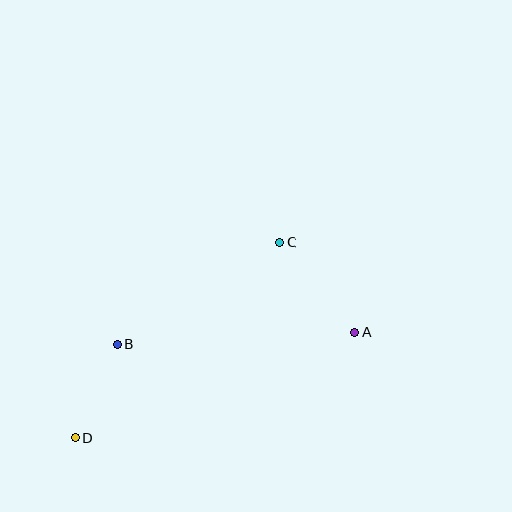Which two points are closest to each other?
Points B and D are closest to each other.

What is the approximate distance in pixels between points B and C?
The distance between B and C is approximately 192 pixels.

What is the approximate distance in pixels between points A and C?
The distance between A and C is approximately 117 pixels.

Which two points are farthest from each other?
Points A and D are farthest from each other.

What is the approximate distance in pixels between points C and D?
The distance between C and D is approximately 283 pixels.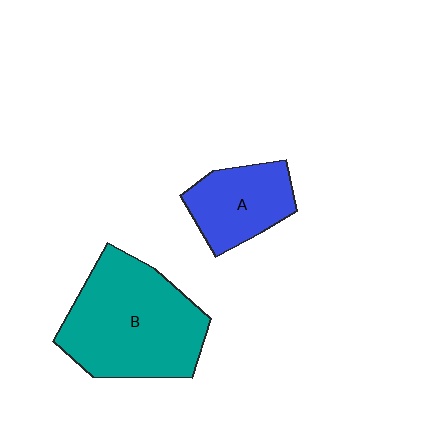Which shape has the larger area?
Shape B (teal).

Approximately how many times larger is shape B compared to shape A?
Approximately 2.0 times.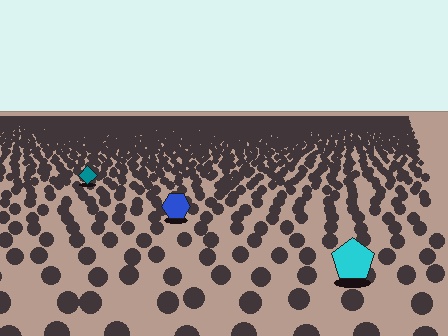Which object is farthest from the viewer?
The teal diamond is farthest from the viewer. It appears smaller and the ground texture around it is denser.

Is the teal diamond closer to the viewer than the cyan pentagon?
No. The cyan pentagon is closer — you can tell from the texture gradient: the ground texture is coarser near it.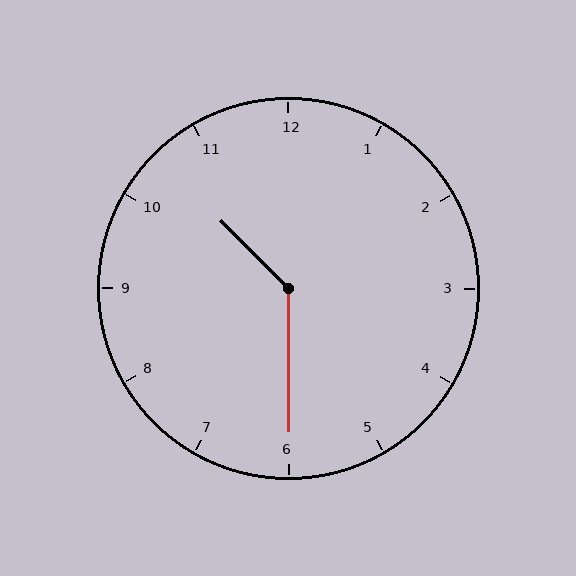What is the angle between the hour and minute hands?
Approximately 135 degrees.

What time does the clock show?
10:30.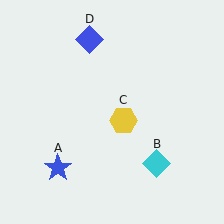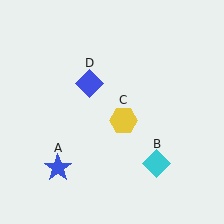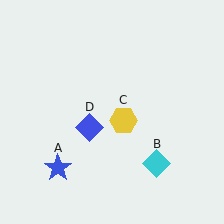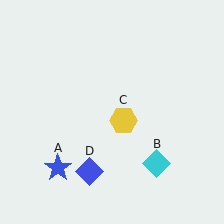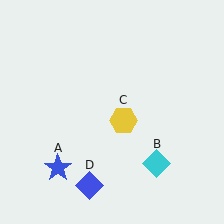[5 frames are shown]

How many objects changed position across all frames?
1 object changed position: blue diamond (object D).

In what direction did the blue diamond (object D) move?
The blue diamond (object D) moved down.